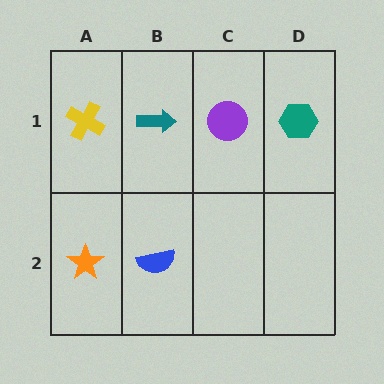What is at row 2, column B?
A blue semicircle.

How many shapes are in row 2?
2 shapes.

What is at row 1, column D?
A teal hexagon.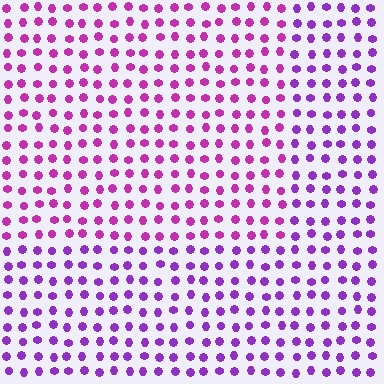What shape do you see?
I see a rectangle.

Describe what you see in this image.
The image is filled with small purple elements in a uniform arrangement. A rectangle-shaped region is visible where the elements are tinted to a slightly different hue, forming a subtle color boundary.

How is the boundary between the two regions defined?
The boundary is defined purely by a slight shift in hue (about 29 degrees). Spacing, size, and orientation are identical on both sides.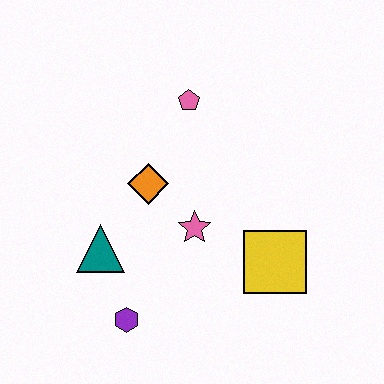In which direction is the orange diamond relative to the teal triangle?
The orange diamond is above the teal triangle.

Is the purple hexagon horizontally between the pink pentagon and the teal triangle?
Yes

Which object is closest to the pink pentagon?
The orange diamond is closest to the pink pentagon.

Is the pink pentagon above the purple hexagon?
Yes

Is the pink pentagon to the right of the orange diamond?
Yes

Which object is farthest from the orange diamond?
The yellow square is farthest from the orange diamond.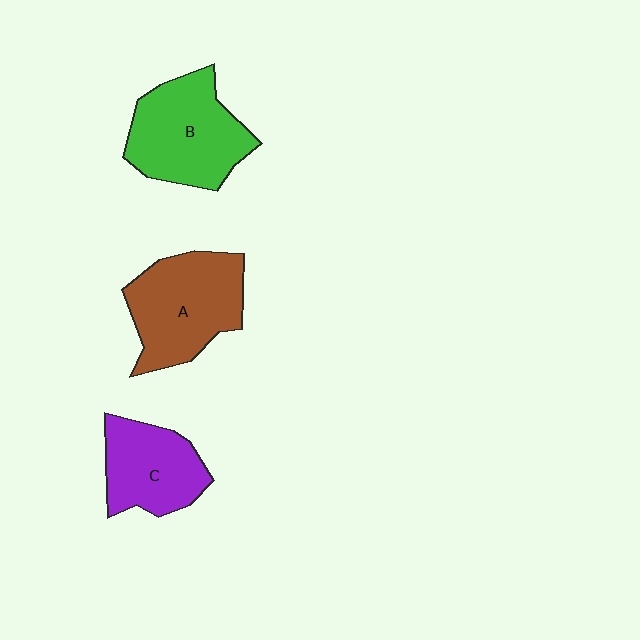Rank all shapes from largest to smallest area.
From largest to smallest: A (brown), B (green), C (purple).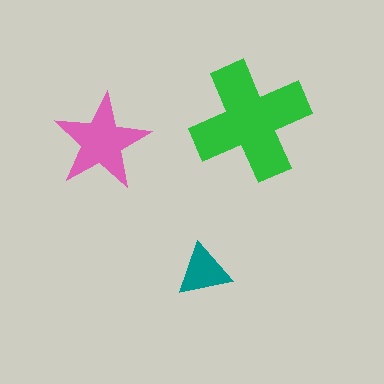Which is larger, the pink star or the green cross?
The green cross.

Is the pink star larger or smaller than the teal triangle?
Larger.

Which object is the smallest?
The teal triangle.